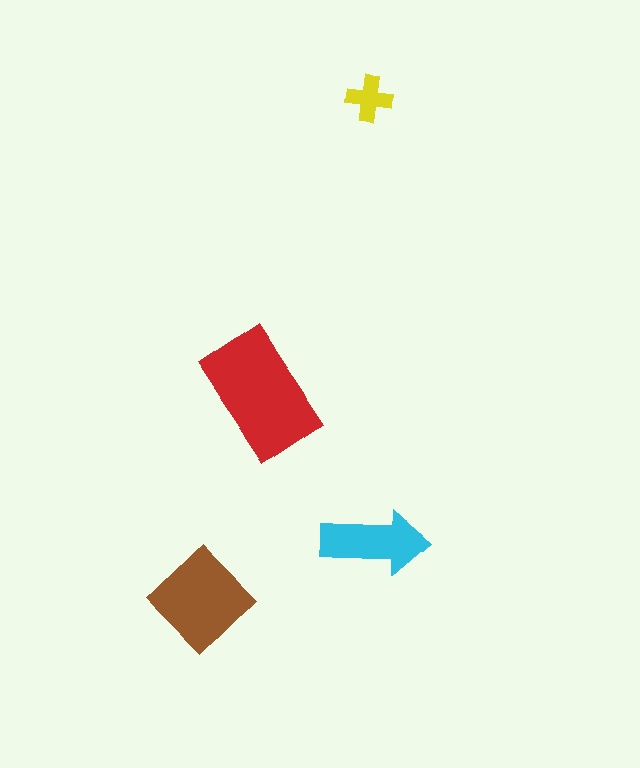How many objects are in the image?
There are 4 objects in the image.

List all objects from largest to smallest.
The red rectangle, the brown diamond, the cyan arrow, the yellow cross.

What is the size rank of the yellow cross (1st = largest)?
4th.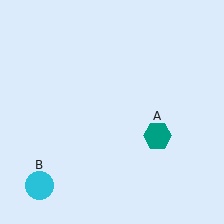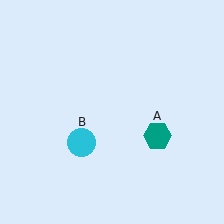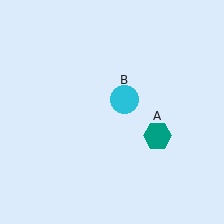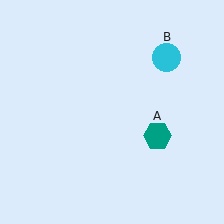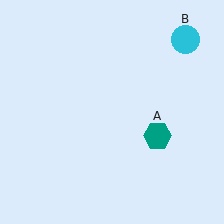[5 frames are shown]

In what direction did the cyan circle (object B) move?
The cyan circle (object B) moved up and to the right.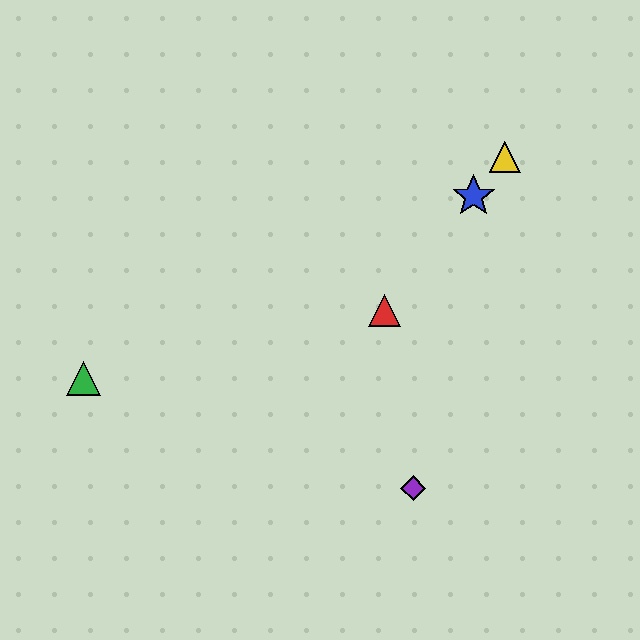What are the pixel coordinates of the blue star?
The blue star is at (474, 196).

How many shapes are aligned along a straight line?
3 shapes (the red triangle, the blue star, the yellow triangle) are aligned along a straight line.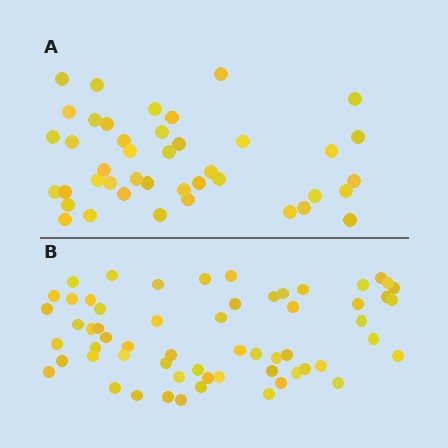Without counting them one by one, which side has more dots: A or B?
Region B (the bottom region) has more dots.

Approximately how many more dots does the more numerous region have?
Region B has approximately 20 more dots than region A.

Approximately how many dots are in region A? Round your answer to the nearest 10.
About 40 dots. (The exact count is 42, which rounds to 40.)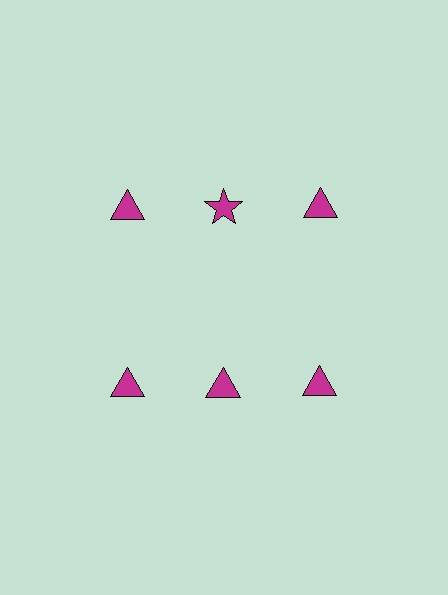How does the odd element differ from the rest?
It has a different shape: star instead of triangle.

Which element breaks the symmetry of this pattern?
The magenta star in the top row, second from left column breaks the symmetry. All other shapes are magenta triangles.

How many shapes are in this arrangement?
There are 6 shapes arranged in a grid pattern.